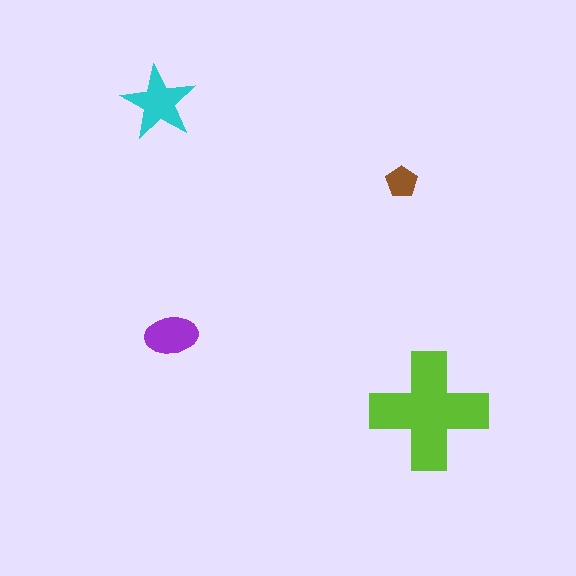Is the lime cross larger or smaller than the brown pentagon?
Larger.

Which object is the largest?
The lime cross.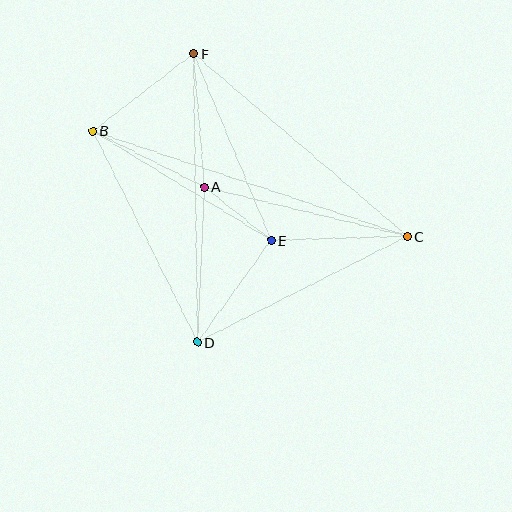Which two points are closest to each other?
Points A and E are closest to each other.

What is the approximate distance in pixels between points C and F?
The distance between C and F is approximately 281 pixels.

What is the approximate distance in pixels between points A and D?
The distance between A and D is approximately 155 pixels.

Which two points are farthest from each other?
Points B and C are farthest from each other.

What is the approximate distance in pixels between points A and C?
The distance between A and C is approximately 209 pixels.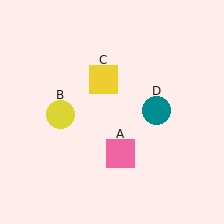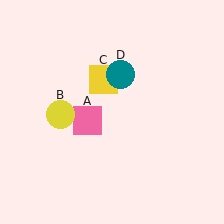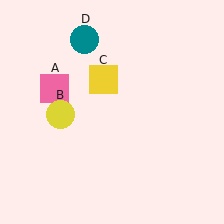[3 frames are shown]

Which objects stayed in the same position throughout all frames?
Yellow circle (object B) and yellow square (object C) remained stationary.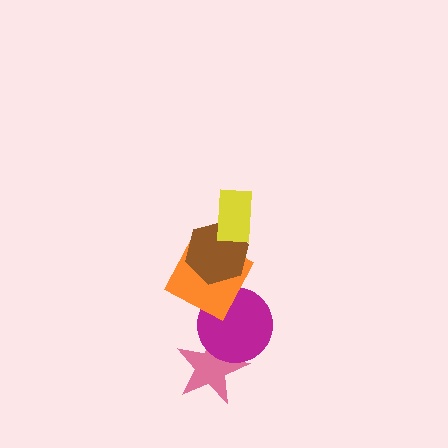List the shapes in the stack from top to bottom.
From top to bottom: the yellow rectangle, the brown hexagon, the orange square, the magenta circle, the pink star.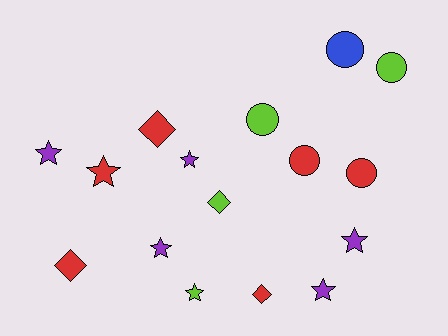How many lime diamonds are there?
There is 1 lime diamond.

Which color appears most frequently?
Red, with 6 objects.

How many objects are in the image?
There are 16 objects.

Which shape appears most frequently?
Star, with 7 objects.